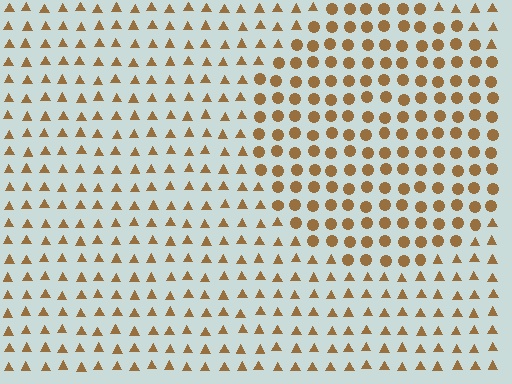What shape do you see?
I see a circle.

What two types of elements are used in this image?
The image uses circles inside the circle region and triangles outside it.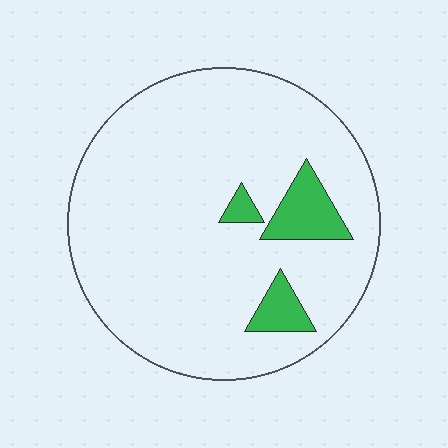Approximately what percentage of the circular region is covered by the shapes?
Approximately 10%.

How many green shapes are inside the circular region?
3.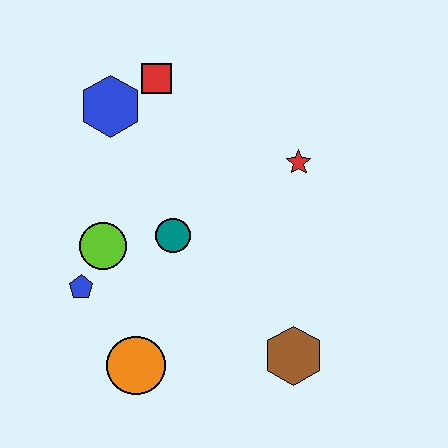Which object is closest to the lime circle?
The blue pentagon is closest to the lime circle.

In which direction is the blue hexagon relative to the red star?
The blue hexagon is to the left of the red star.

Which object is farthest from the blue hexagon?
The brown hexagon is farthest from the blue hexagon.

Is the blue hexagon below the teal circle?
No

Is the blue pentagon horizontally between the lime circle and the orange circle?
No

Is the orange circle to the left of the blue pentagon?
No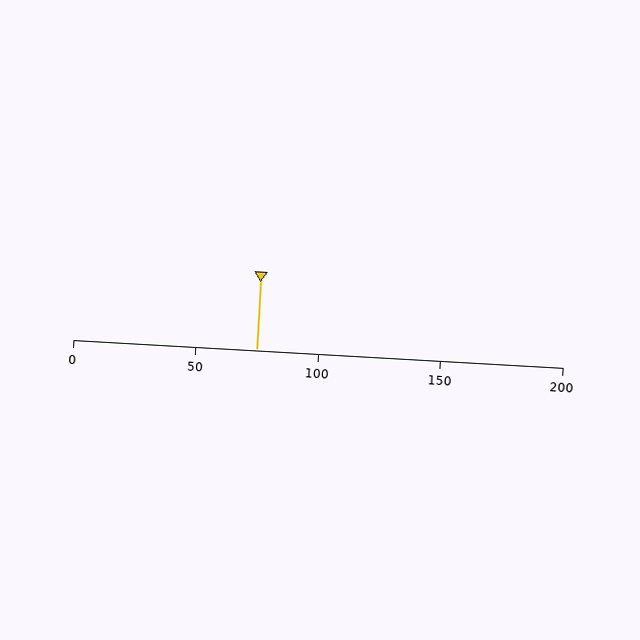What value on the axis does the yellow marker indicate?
The marker indicates approximately 75.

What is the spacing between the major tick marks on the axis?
The major ticks are spaced 50 apart.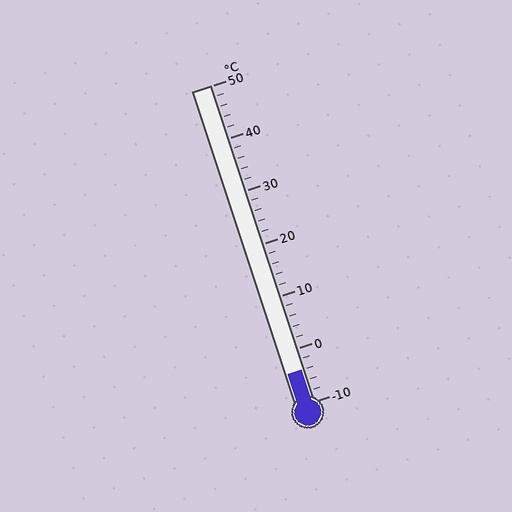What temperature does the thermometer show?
The thermometer shows approximately -4°C.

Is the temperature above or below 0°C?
The temperature is below 0°C.